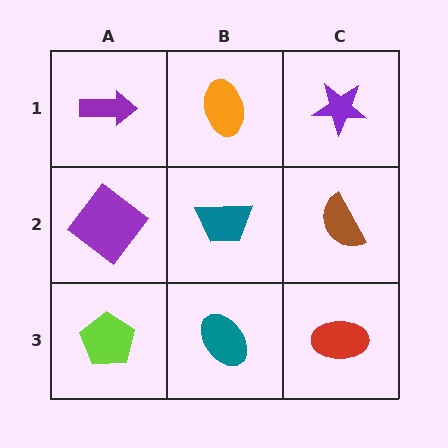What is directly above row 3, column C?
A brown semicircle.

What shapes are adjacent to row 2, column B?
An orange ellipse (row 1, column B), a teal ellipse (row 3, column B), a purple diamond (row 2, column A), a brown semicircle (row 2, column C).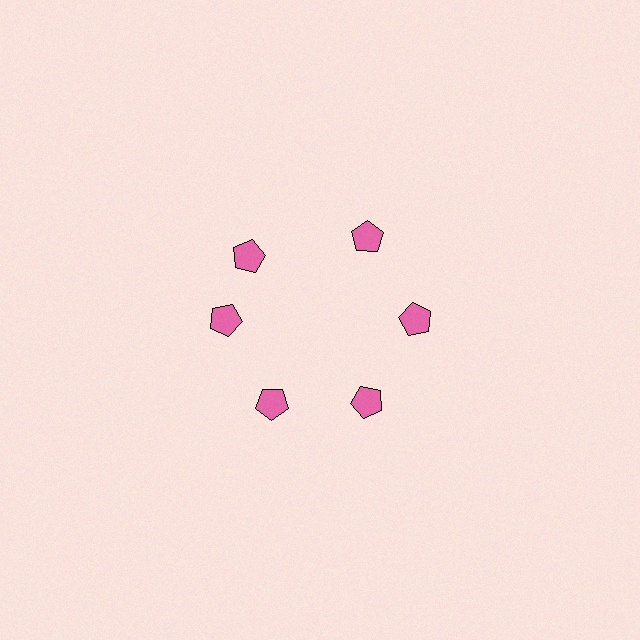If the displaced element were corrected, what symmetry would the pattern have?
It would have 6-fold rotational symmetry — the pattern would map onto itself every 60 degrees.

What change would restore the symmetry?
The symmetry would be restored by rotating it back into even spacing with its neighbors so that all 6 pentagons sit at equal angles and equal distance from the center.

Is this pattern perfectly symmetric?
No. The 6 pink pentagons are arranged in a ring, but one element near the 11 o'clock position is rotated out of alignment along the ring, breaking the 6-fold rotational symmetry.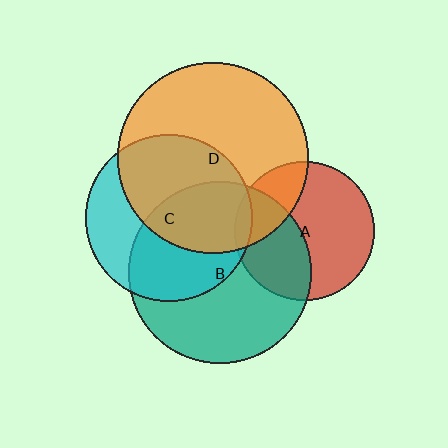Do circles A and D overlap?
Yes.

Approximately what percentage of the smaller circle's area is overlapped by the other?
Approximately 25%.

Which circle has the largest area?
Circle D (orange).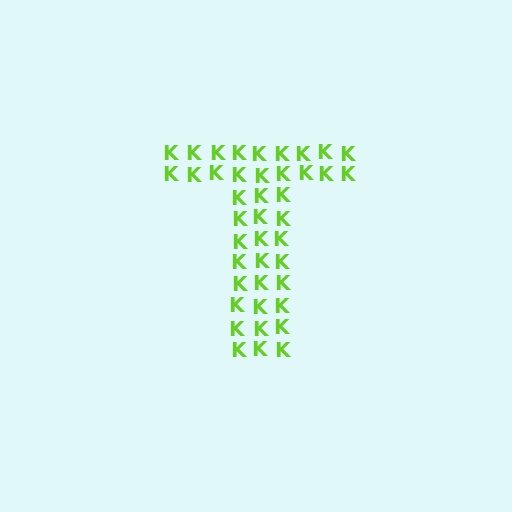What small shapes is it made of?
It is made of small letter K's.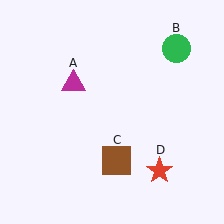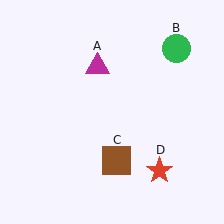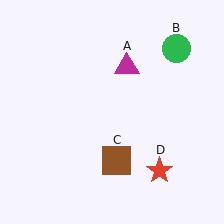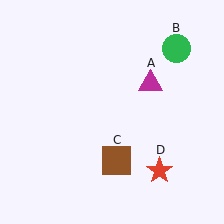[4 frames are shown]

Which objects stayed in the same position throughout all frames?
Green circle (object B) and brown square (object C) and red star (object D) remained stationary.